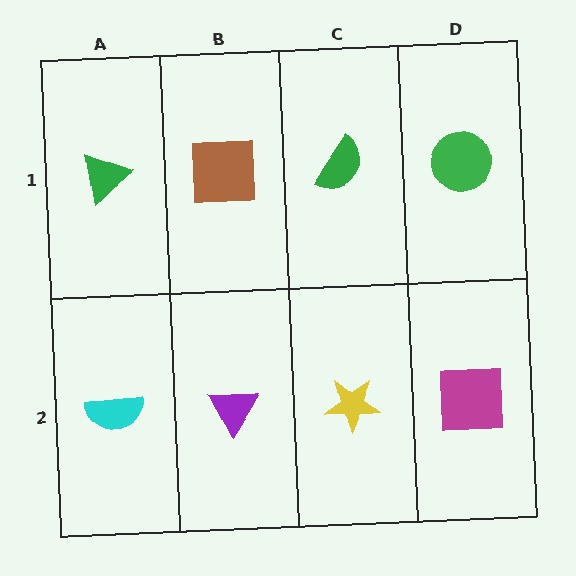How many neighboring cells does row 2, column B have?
3.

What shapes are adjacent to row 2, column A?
A green triangle (row 1, column A), a purple triangle (row 2, column B).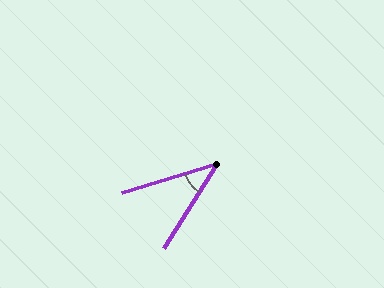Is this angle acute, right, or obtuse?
It is acute.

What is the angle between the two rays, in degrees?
Approximately 41 degrees.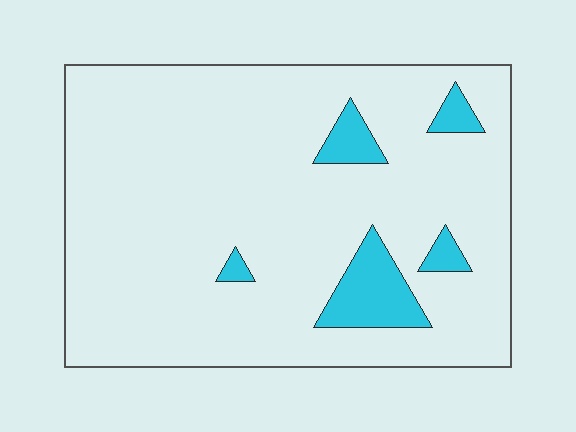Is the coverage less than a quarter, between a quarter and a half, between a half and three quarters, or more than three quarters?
Less than a quarter.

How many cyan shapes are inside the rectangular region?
5.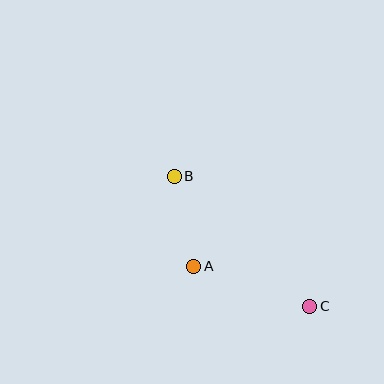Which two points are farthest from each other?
Points B and C are farthest from each other.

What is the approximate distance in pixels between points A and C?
The distance between A and C is approximately 123 pixels.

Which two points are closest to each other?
Points A and B are closest to each other.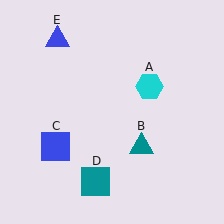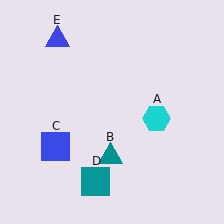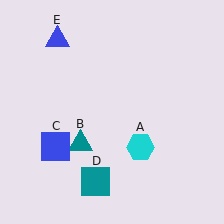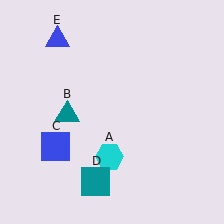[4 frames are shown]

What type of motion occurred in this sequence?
The cyan hexagon (object A), teal triangle (object B) rotated clockwise around the center of the scene.